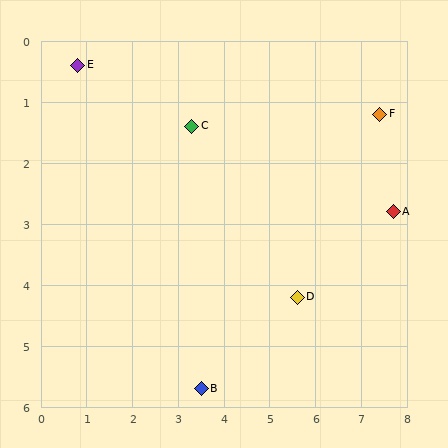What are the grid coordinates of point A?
Point A is at approximately (7.7, 2.8).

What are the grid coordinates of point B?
Point B is at approximately (3.5, 5.7).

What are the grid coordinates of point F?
Point F is at approximately (7.4, 1.2).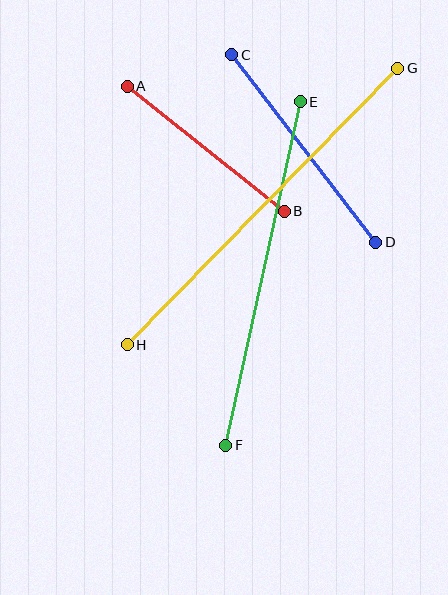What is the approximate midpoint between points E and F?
The midpoint is at approximately (263, 273) pixels.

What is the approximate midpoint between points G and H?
The midpoint is at approximately (262, 206) pixels.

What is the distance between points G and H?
The distance is approximately 387 pixels.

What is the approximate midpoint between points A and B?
The midpoint is at approximately (206, 149) pixels.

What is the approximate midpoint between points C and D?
The midpoint is at approximately (304, 148) pixels.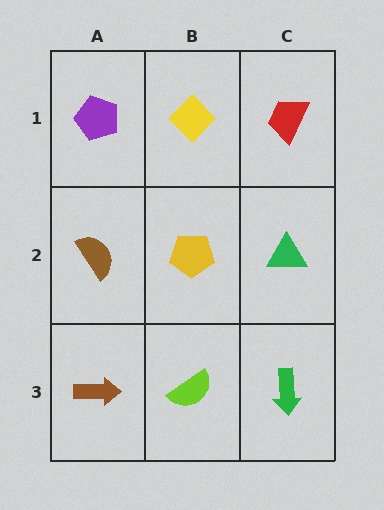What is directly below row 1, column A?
A brown semicircle.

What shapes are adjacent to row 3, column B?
A yellow pentagon (row 2, column B), a brown arrow (row 3, column A), a green arrow (row 3, column C).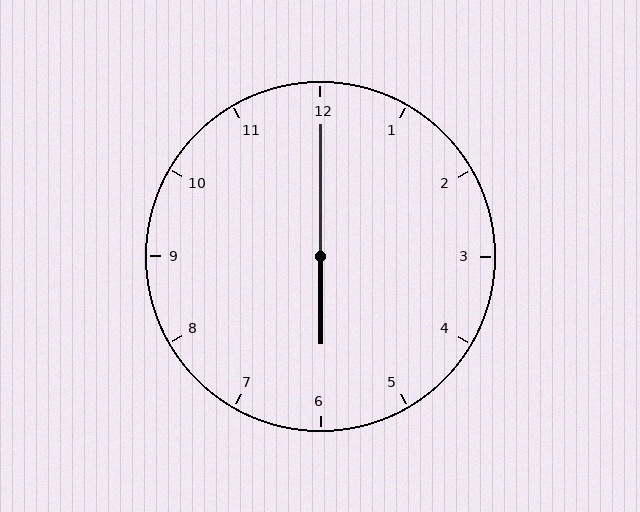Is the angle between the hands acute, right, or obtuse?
It is obtuse.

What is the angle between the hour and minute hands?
Approximately 180 degrees.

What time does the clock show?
6:00.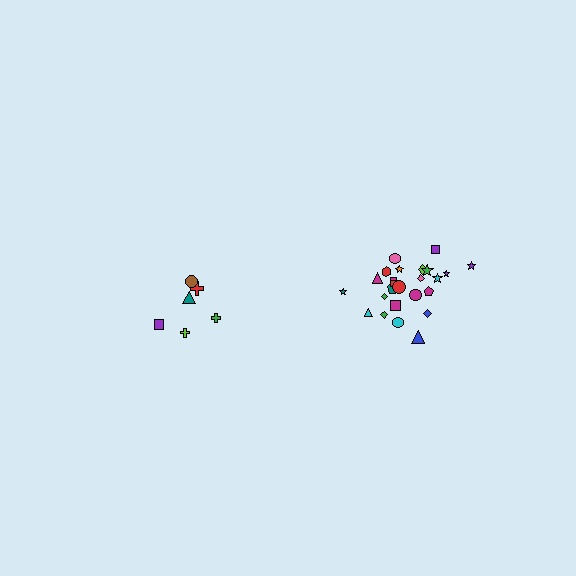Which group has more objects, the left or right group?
The right group.